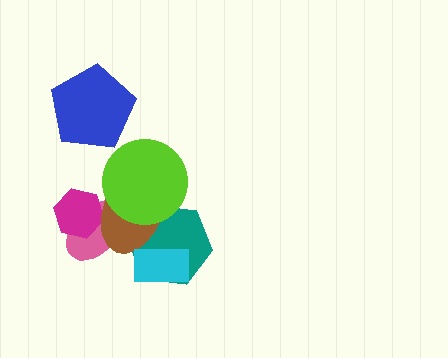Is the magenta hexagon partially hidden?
Yes, it is partially covered by another shape.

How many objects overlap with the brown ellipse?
5 objects overlap with the brown ellipse.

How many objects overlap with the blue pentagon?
0 objects overlap with the blue pentagon.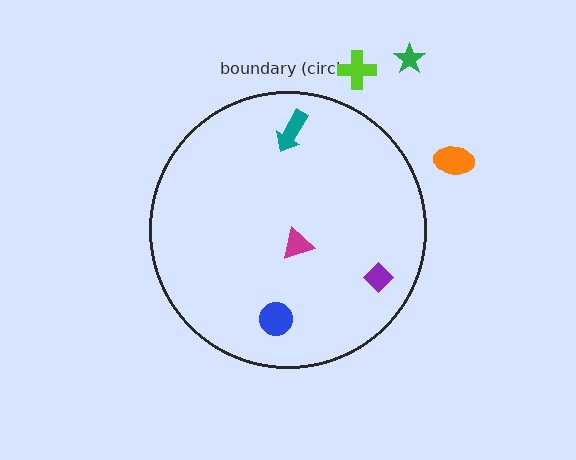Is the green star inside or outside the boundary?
Outside.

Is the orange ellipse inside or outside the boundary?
Outside.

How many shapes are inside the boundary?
4 inside, 3 outside.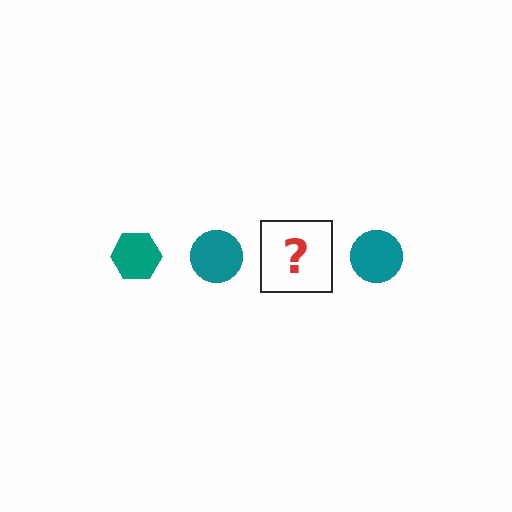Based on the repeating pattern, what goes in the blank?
The blank should be a teal hexagon.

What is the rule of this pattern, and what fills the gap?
The rule is that the pattern cycles through hexagon, circle shapes in teal. The gap should be filled with a teal hexagon.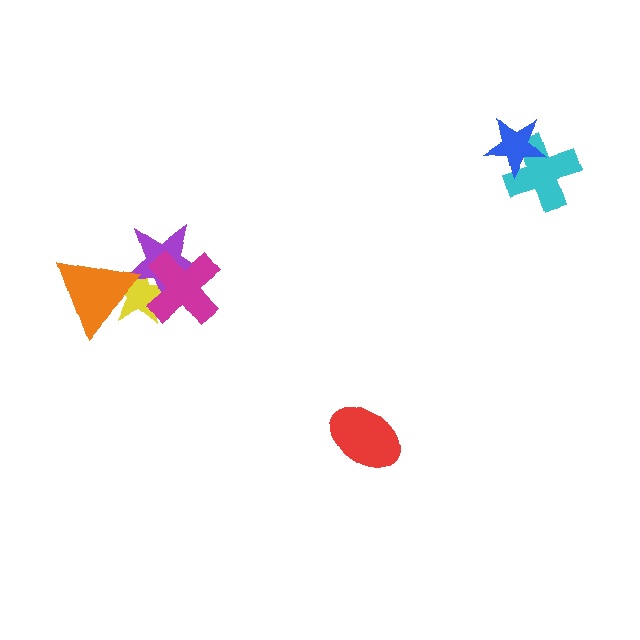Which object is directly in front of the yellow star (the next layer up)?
The purple star is directly in front of the yellow star.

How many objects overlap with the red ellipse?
0 objects overlap with the red ellipse.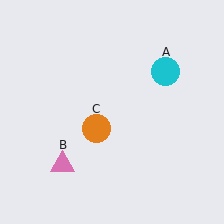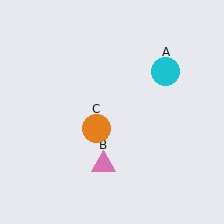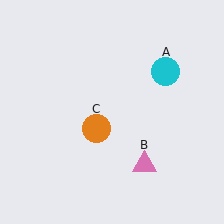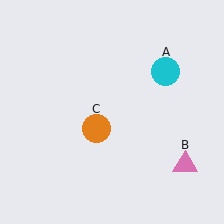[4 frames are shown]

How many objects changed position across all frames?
1 object changed position: pink triangle (object B).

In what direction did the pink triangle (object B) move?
The pink triangle (object B) moved right.